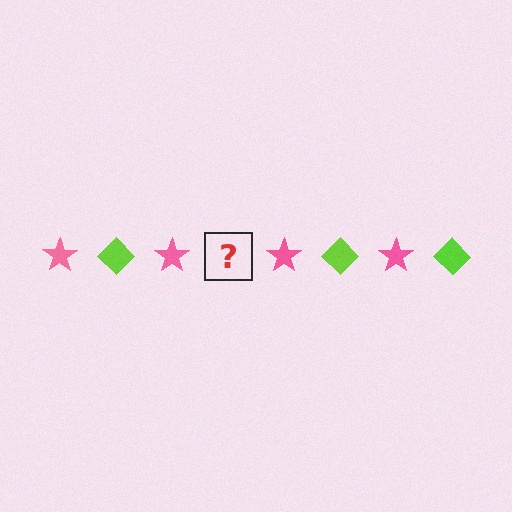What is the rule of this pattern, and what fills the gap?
The rule is that the pattern alternates between pink star and lime diamond. The gap should be filled with a lime diamond.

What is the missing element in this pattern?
The missing element is a lime diamond.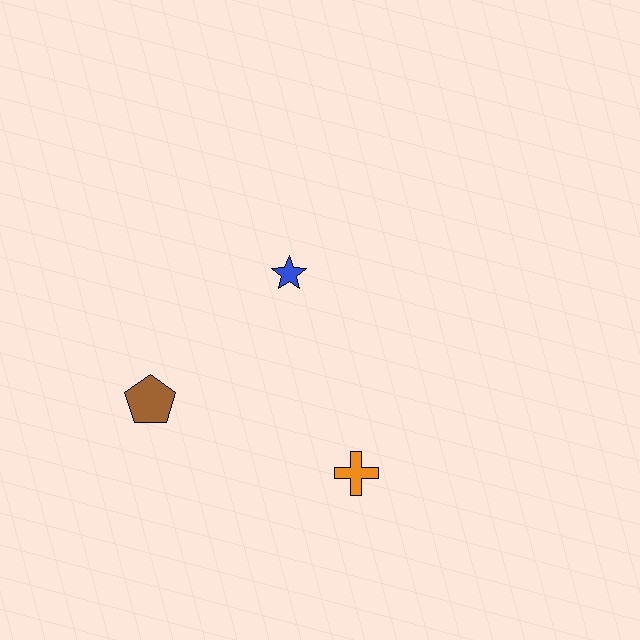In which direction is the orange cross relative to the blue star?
The orange cross is below the blue star.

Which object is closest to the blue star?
The brown pentagon is closest to the blue star.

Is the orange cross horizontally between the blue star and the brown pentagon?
No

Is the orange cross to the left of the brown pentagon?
No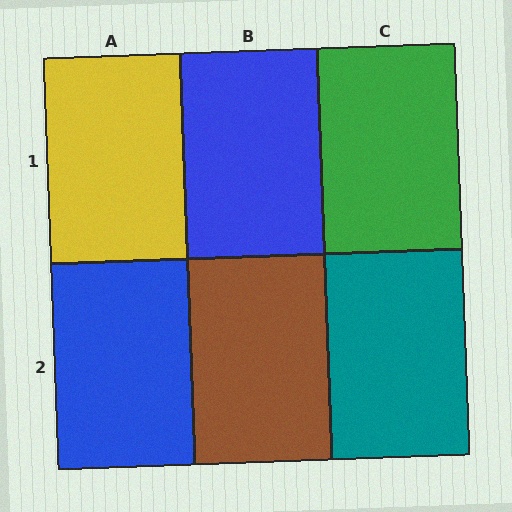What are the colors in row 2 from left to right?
Blue, brown, teal.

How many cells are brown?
1 cell is brown.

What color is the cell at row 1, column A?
Yellow.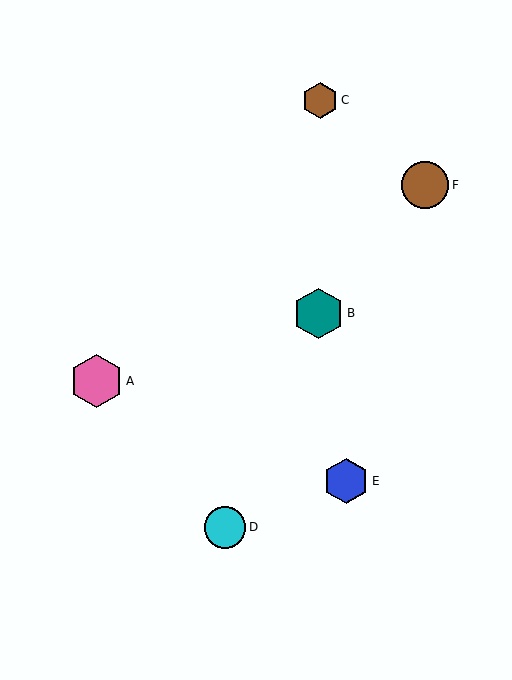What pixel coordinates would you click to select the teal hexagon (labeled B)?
Click at (319, 313) to select the teal hexagon B.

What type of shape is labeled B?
Shape B is a teal hexagon.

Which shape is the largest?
The pink hexagon (labeled A) is the largest.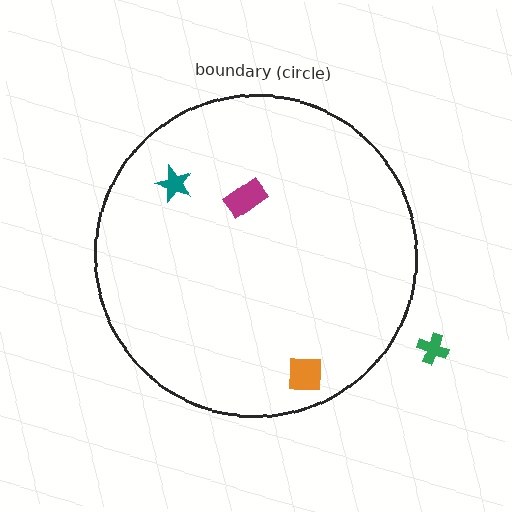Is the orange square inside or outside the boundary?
Inside.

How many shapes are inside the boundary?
3 inside, 1 outside.